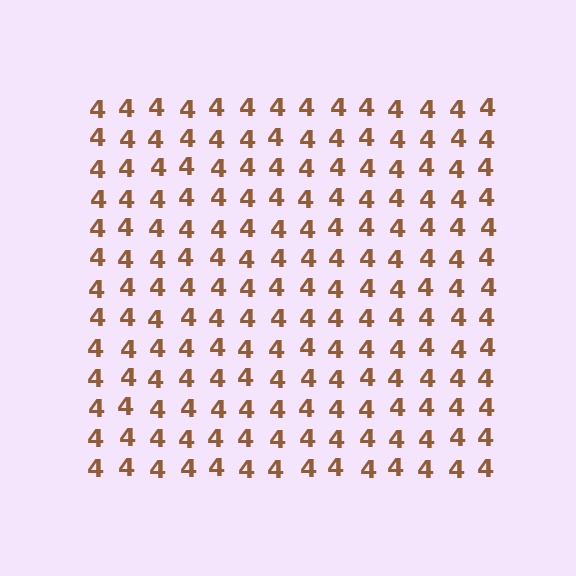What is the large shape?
The large shape is a square.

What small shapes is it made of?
It is made of small digit 4's.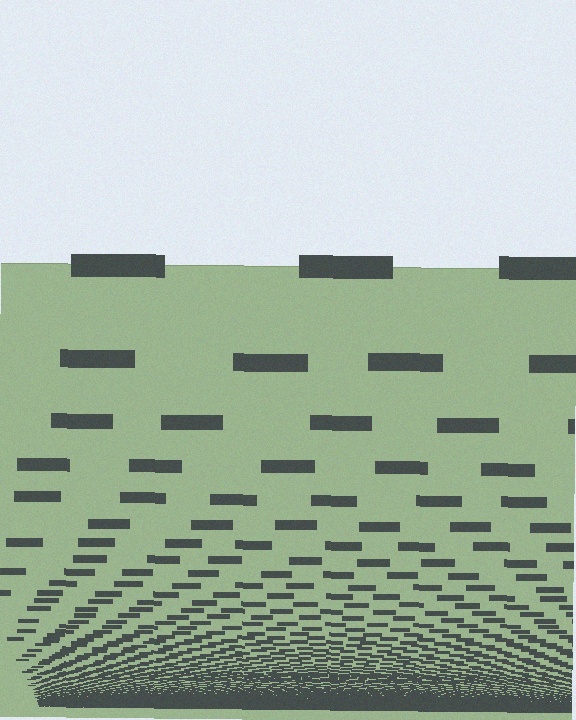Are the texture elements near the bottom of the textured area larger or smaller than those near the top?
Smaller. The gradient is inverted — elements near the bottom are smaller and denser.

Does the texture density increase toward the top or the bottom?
Density increases toward the bottom.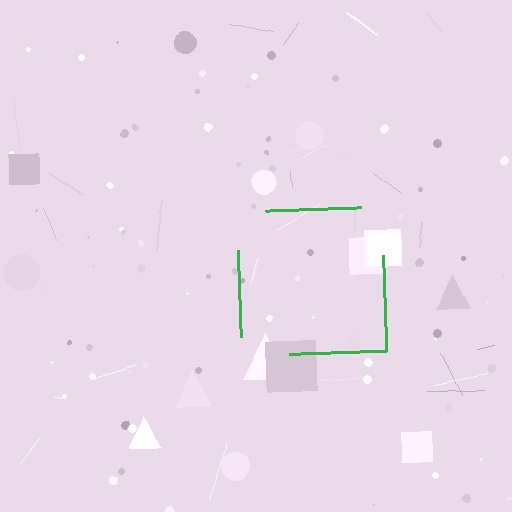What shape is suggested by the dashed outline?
The dashed outline suggests a square.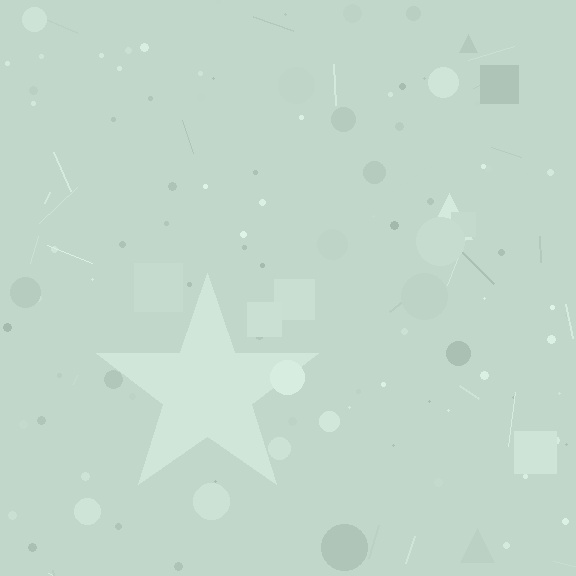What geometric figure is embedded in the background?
A star is embedded in the background.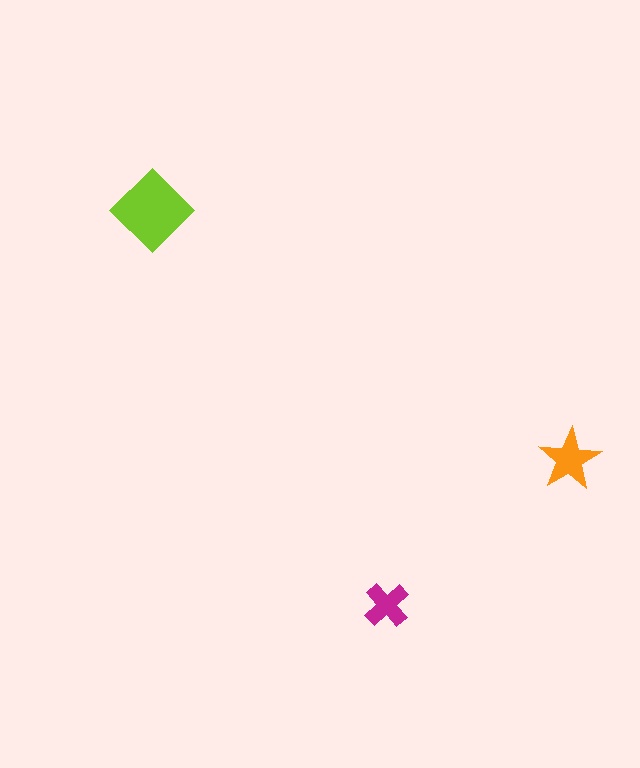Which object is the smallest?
The magenta cross.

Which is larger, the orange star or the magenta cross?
The orange star.